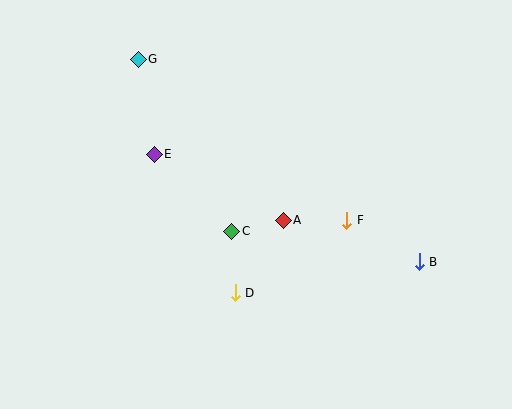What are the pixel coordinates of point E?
Point E is at (154, 154).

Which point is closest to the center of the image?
Point A at (283, 220) is closest to the center.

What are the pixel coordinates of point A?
Point A is at (283, 220).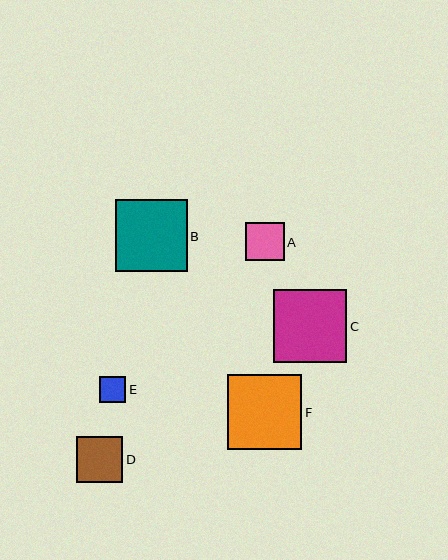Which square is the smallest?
Square E is the smallest with a size of approximately 26 pixels.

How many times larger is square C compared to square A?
Square C is approximately 1.9 times the size of square A.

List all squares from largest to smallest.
From largest to smallest: F, C, B, D, A, E.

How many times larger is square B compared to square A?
Square B is approximately 1.9 times the size of square A.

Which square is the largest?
Square F is the largest with a size of approximately 74 pixels.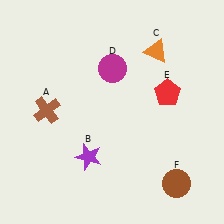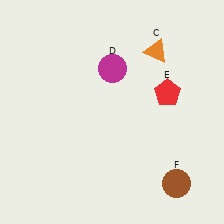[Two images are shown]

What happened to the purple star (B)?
The purple star (B) was removed in Image 2. It was in the bottom-left area of Image 1.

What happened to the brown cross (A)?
The brown cross (A) was removed in Image 2. It was in the top-left area of Image 1.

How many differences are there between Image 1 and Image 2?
There are 2 differences between the two images.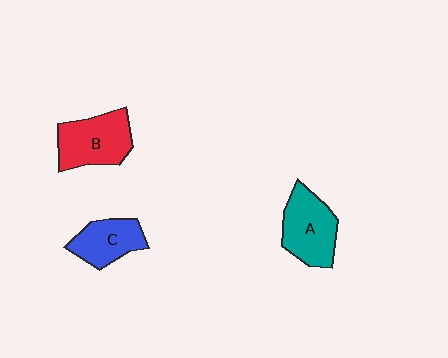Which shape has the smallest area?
Shape C (blue).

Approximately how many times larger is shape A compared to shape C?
Approximately 1.3 times.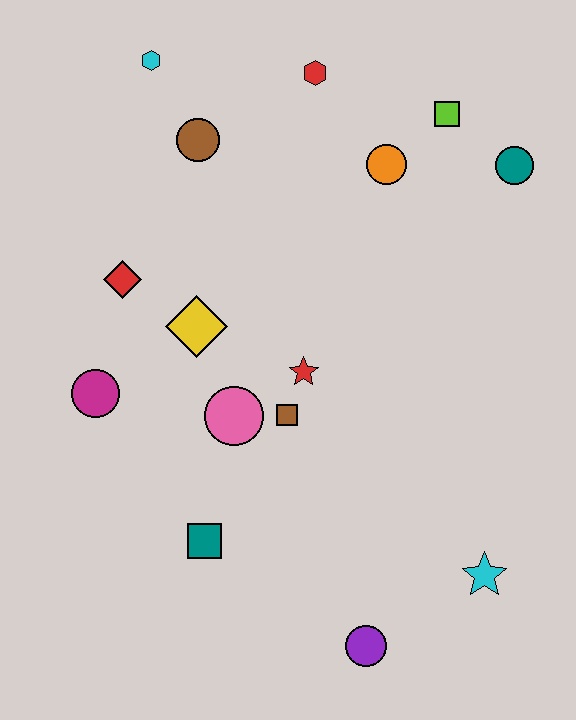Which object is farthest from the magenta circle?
The teal circle is farthest from the magenta circle.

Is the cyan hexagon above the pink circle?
Yes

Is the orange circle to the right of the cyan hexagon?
Yes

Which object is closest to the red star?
The brown square is closest to the red star.